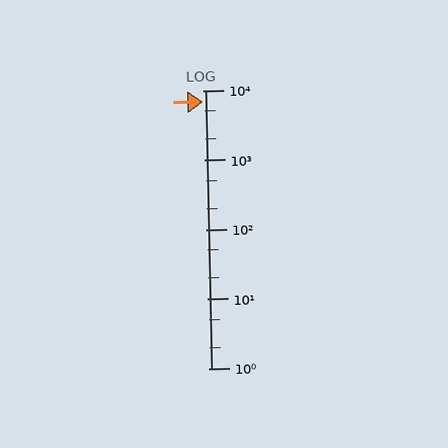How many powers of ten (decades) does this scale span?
The scale spans 4 decades, from 1 to 10000.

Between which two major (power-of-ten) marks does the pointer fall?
The pointer is between 1000 and 10000.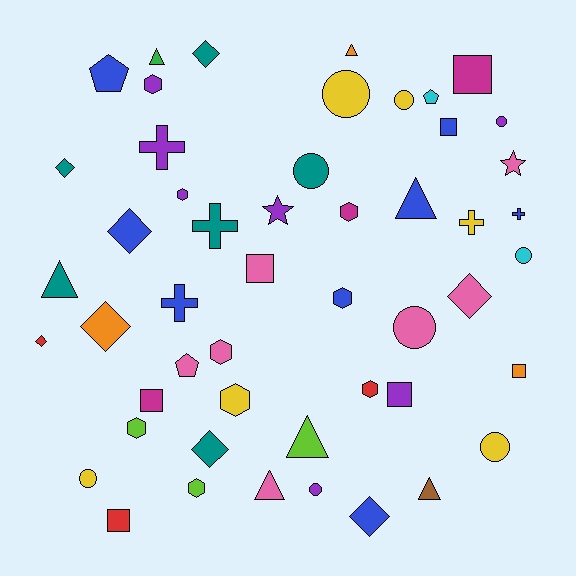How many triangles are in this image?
There are 7 triangles.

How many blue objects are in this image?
There are 8 blue objects.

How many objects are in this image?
There are 50 objects.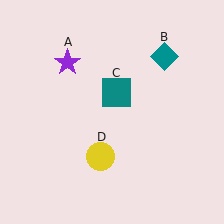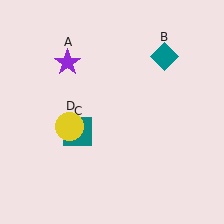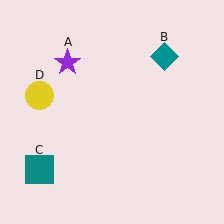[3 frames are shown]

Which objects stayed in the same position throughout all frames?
Purple star (object A) and teal diamond (object B) remained stationary.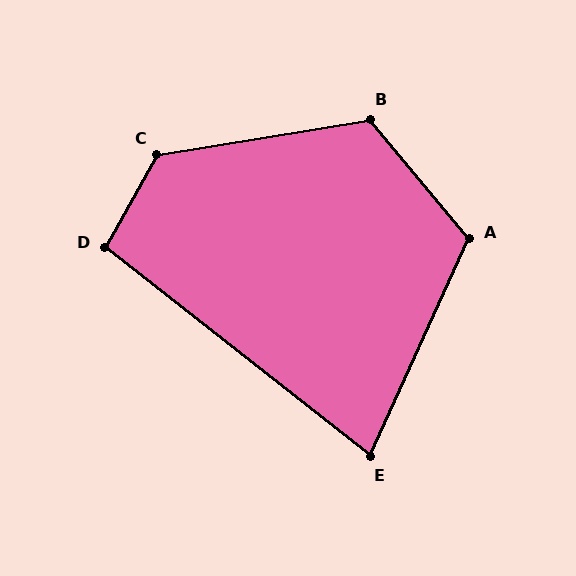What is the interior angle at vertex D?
Approximately 99 degrees (obtuse).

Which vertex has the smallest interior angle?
E, at approximately 76 degrees.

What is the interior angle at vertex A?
Approximately 116 degrees (obtuse).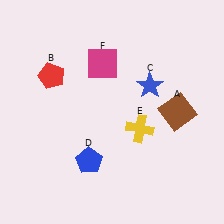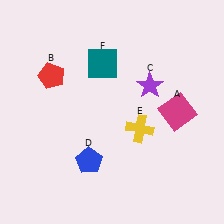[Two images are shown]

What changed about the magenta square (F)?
In Image 1, F is magenta. In Image 2, it changed to teal.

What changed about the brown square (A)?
In Image 1, A is brown. In Image 2, it changed to magenta.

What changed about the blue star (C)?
In Image 1, C is blue. In Image 2, it changed to purple.